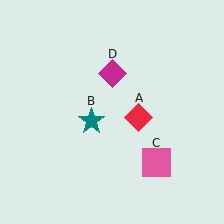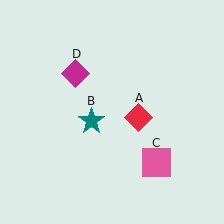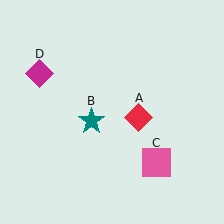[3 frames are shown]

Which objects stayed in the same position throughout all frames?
Red diamond (object A) and teal star (object B) and pink square (object C) remained stationary.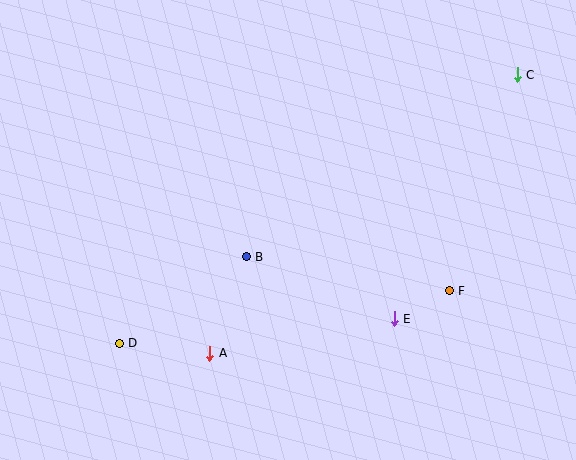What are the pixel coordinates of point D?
Point D is at (119, 343).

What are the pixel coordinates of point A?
Point A is at (210, 353).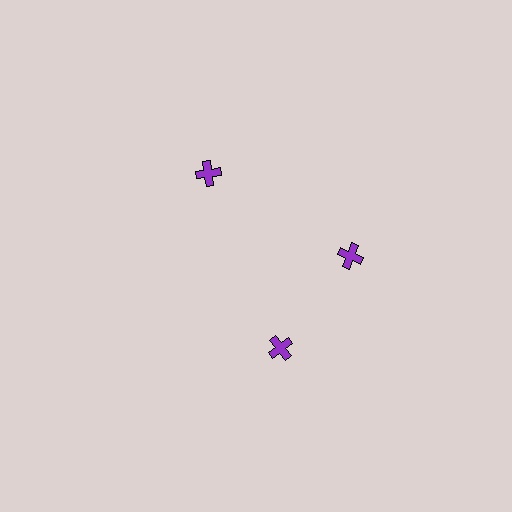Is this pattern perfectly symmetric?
No. The 3 purple crosses are arranged in a ring, but one element near the 7 o'clock position is rotated out of alignment along the ring, breaking the 3-fold rotational symmetry.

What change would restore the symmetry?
The symmetry would be restored by rotating it back into even spacing with its neighbors so that all 3 crosses sit at equal angles and equal distance from the center.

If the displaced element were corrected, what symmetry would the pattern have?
It would have 3-fold rotational symmetry — the pattern would map onto itself every 120 degrees.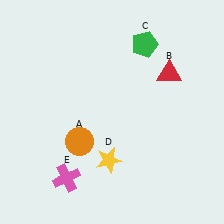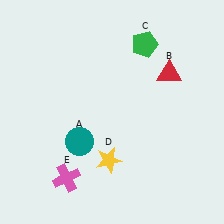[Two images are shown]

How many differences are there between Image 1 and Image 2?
There is 1 difference between the two images.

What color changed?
The circle (A) changed from orange in Image 1 to teal in Image 2.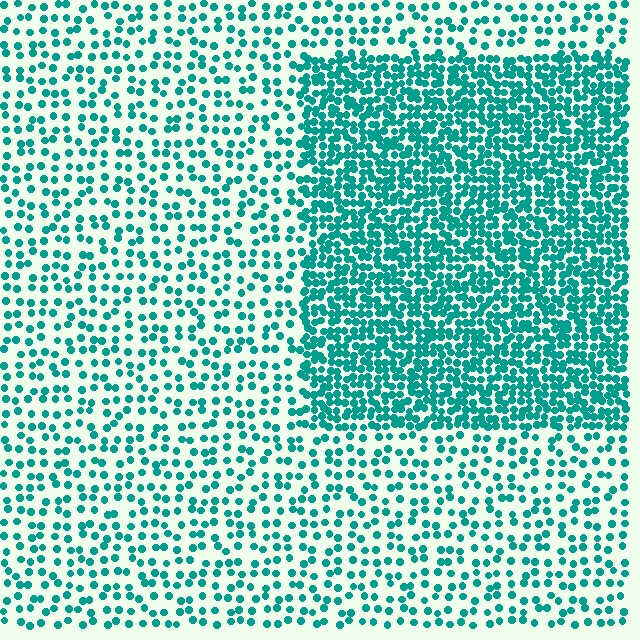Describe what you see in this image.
The image contains small teal elements arranged at two different densities. A rectangle-shaped region is visible where the elements are more densely packed than the surrounding area.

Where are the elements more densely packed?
The elements are more densely packed inside the rectangle boundary.